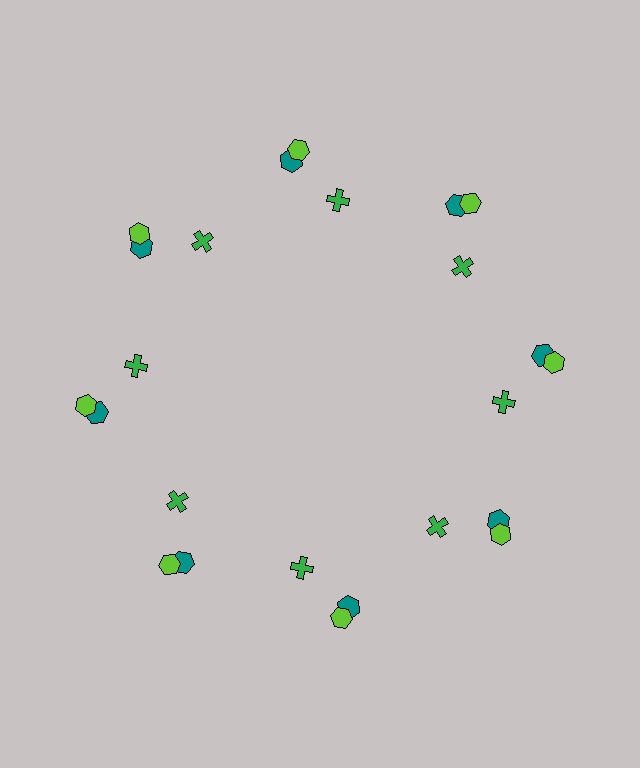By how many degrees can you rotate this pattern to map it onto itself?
The pattern maps onto itself every 45 degrees of rotation.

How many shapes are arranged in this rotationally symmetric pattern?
There are 24 shapes, arranged in 8 groups of 3.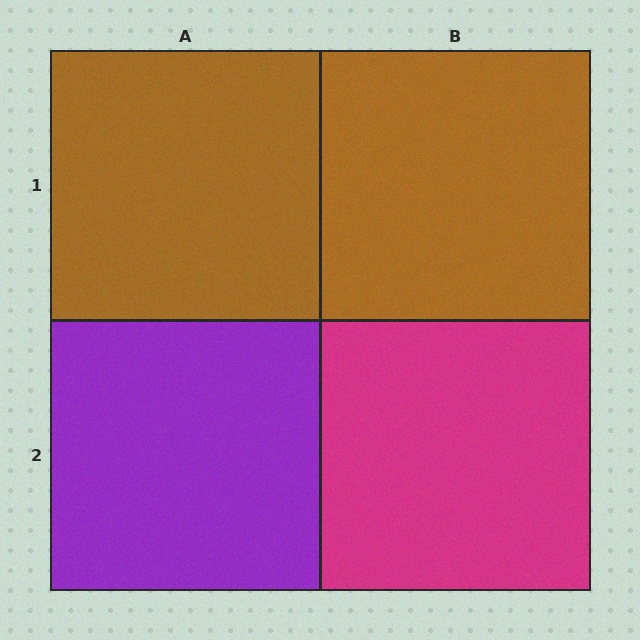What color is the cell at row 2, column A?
Purple.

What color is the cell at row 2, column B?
Magenta.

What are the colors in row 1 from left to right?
Brown, brown.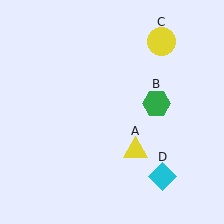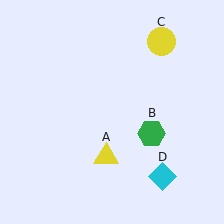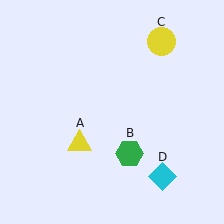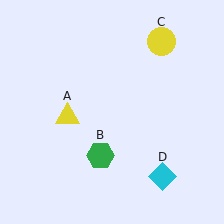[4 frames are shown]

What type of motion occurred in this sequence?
The yellow triangle (object A), green hexagon (object B) rotated clockwise around the center of the scene.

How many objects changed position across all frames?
2 objects changed position: yellow triangle (object A), green hexagon (object B).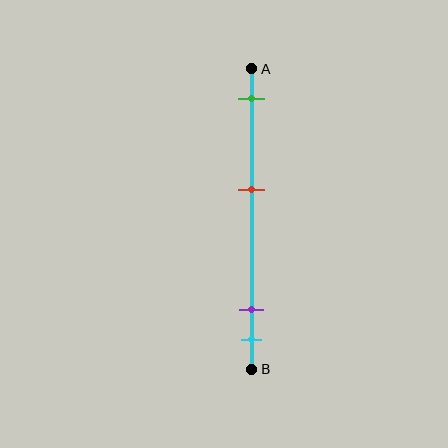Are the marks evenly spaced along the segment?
No, the marks are not evenly spaced.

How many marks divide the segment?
There are 4 marks dividing the segment.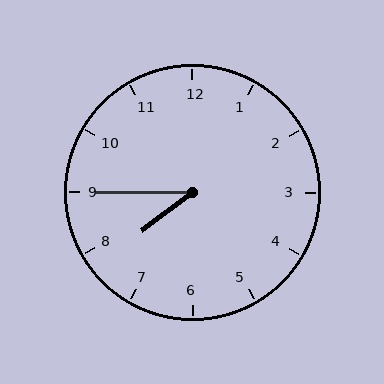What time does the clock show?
7:45.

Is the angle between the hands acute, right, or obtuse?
It is acute.